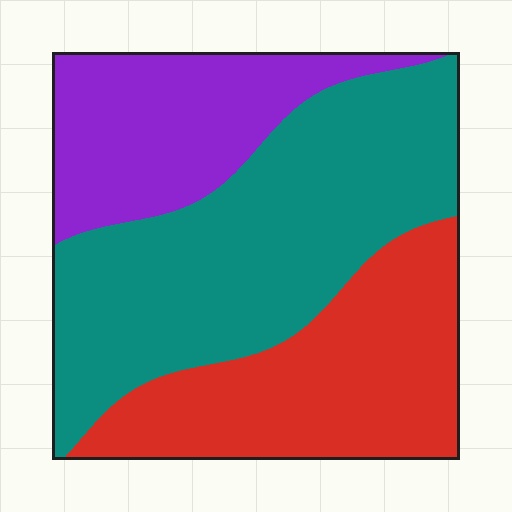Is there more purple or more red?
Red.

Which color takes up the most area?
Teal, at roughly 45%.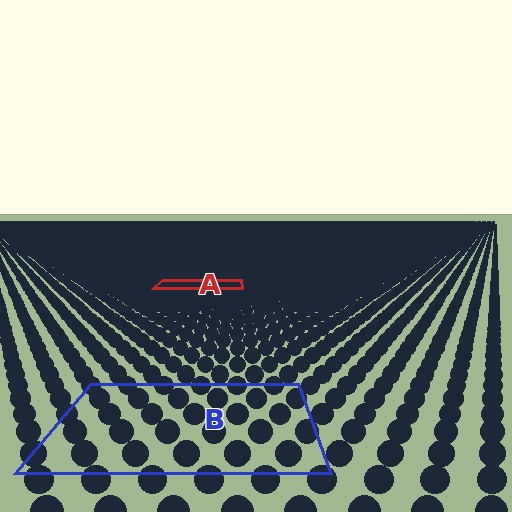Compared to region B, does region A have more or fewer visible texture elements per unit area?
Region A has more texture elements per unit area — they are packed more densely because it is farther away.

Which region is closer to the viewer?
Region B is closer. The texture elements there are larger and more spread out.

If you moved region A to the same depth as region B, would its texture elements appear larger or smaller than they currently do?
They would appear larger. At a closer depth, the same texture elements are projected at a bigger on-screen size.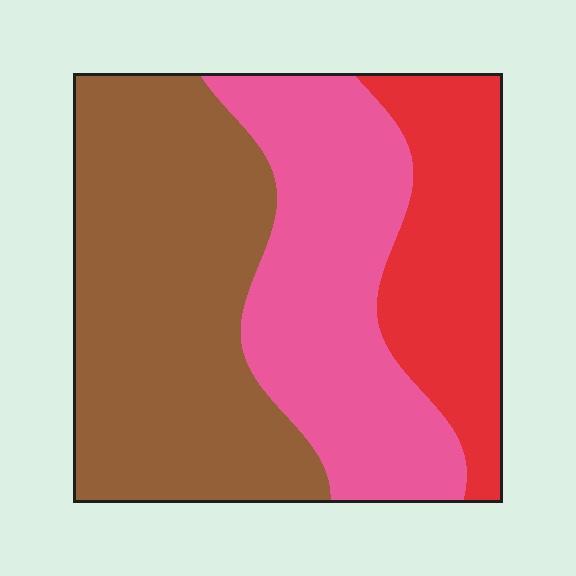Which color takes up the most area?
Brown, at roughly 45%.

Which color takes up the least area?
Red, at roughly 20%.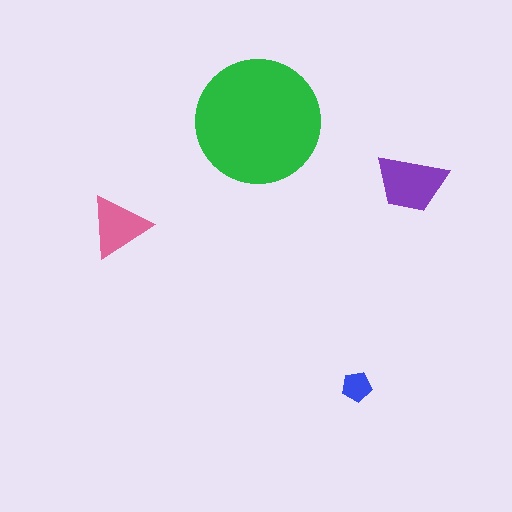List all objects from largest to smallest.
The green circle, the purple trapezoid, the pink triangle, the blue pentagon.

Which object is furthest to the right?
The purple trapezoid is rightmost.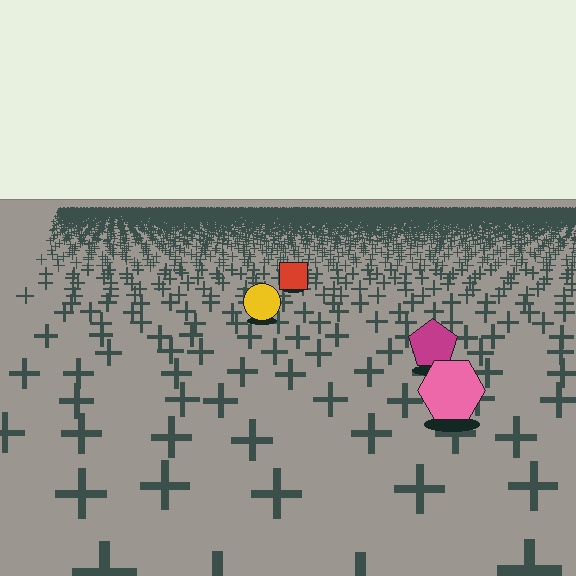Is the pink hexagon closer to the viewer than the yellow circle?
Yes. The pink hexagon is closer — you can tell from the texture gradient: the ground texture is coarser near it.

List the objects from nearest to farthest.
From nearest to farthest: the pink hexagon, the magenta pentagon, the yellow circle, the red square.